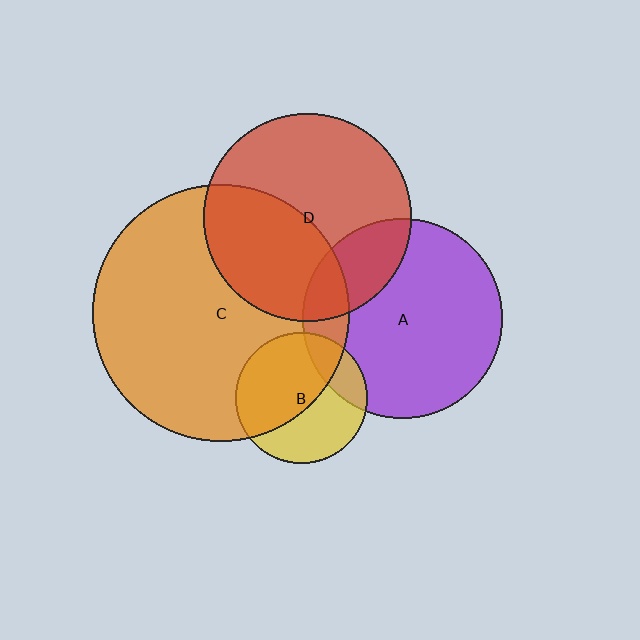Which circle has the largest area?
Circle C (orange).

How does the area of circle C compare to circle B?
Approximately 3.8 times.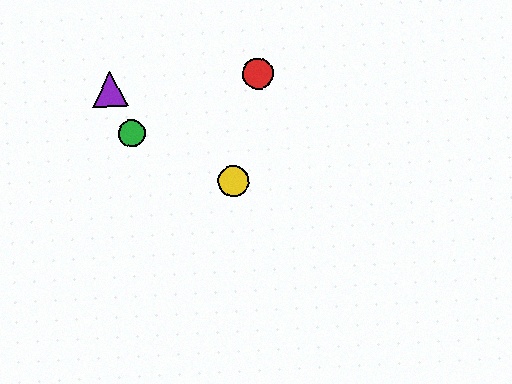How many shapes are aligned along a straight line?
3 shapes (the blue hexagon, the green circle, the yellow circle) are aligned along a straight line.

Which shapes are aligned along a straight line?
The blue hexagon, the green circle, the yellow circle are aligned along a straight line.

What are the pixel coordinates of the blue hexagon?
The blue hexagon is at (233, 180).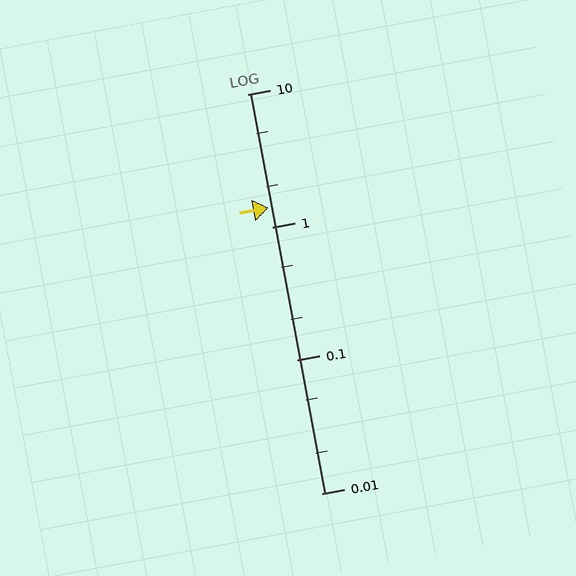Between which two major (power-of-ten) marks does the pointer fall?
The pointer is between 1 and 10.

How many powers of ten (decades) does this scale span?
The scale spans 3 decades, from 0.01 to 10.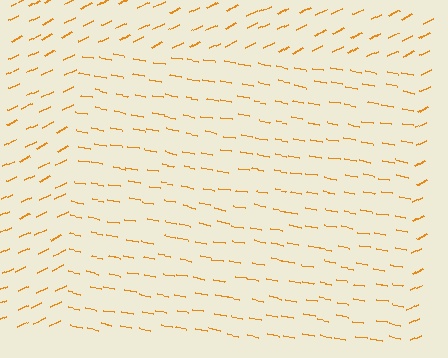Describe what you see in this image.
The image is filled with small orange line segments. A rectangle region in the image has lines oriented differently from the surrounding lines, creating a visible texture boundary.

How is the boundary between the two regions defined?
The boundary is defined purely by a change in line orientation (approximately 36 degrees difference). All lines are the same color and thickness.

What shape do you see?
I see a rectangle.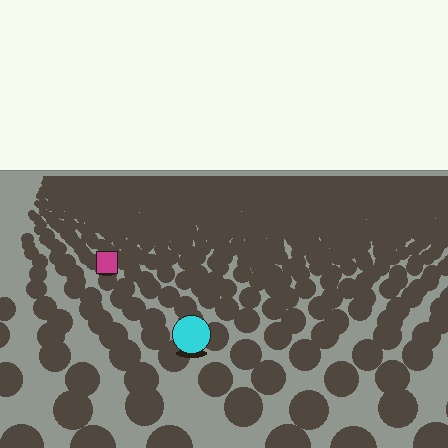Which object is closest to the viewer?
The cyan circle is closest. The texture marks near it are larger and more spread out.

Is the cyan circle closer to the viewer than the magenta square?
Yes. The cyan circle is closer — you can tell from the texture gradient: the ground texture is coarser near it.